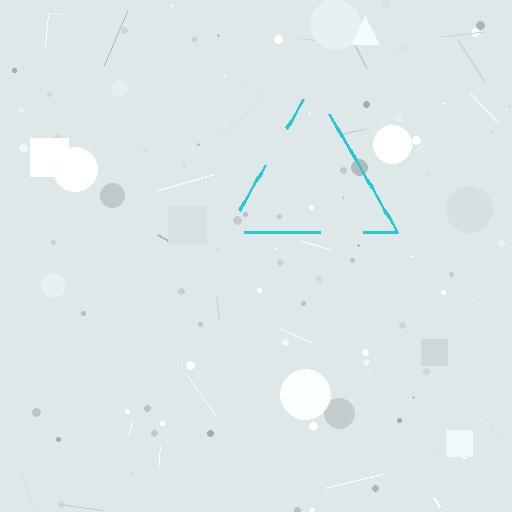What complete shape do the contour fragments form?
The contour fragments form a triangle.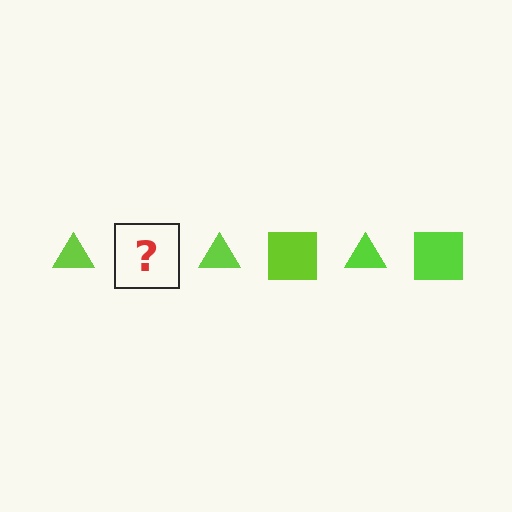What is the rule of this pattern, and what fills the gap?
The rule is that the pattern cycles through triangle, square shapes in lime. The gap should be filled with a lime square.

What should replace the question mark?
The question mark should be replaced with a lime square.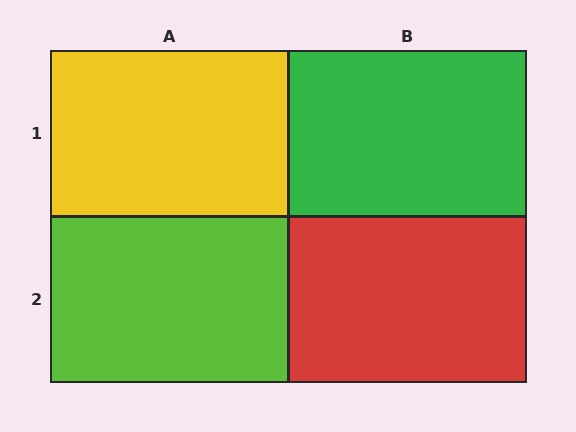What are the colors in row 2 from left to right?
Lime, red.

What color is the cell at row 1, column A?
Yellow.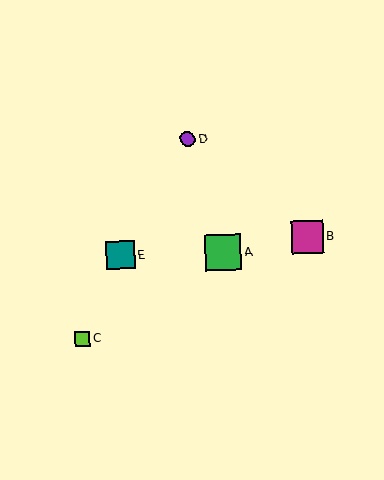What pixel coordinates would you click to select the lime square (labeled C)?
Click at (82, 339) to select the lime square C.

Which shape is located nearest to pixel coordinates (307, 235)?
The magenta square (labeled B) at (307, 237) is nearest to that location.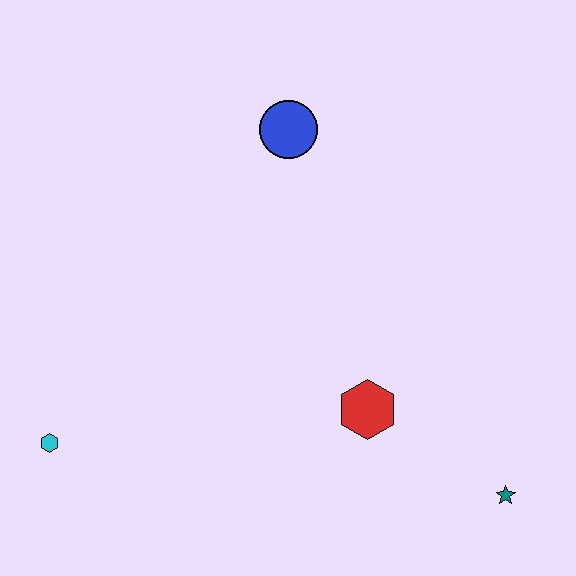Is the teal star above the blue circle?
No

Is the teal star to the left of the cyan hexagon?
No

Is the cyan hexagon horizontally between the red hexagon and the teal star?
No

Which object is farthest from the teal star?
The cyan hexagon is farthest from the teal star.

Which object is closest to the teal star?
The red hexagon is closest to the teal star.